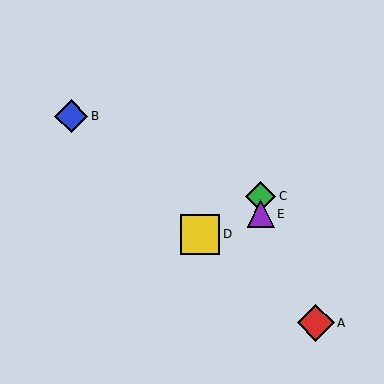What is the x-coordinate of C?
Object C is at x≈261.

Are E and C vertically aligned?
Yes, both are at x≈261.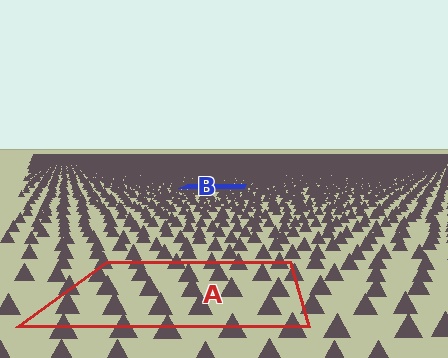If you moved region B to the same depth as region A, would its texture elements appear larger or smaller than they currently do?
They would appear larger. At a closer depth, the same texture elements are projected at a bigger on-screen size.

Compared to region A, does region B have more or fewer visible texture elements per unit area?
Region B has more texture elements per unit area — they are packed more densely because it is farther away.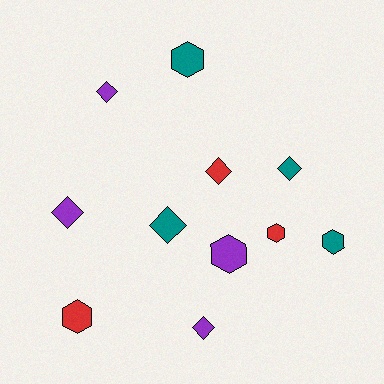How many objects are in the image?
There are 11 objects.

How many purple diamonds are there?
There are 3 purple diamonds.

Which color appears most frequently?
Purple, with 4 objects.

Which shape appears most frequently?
Diamond, with 6 objects.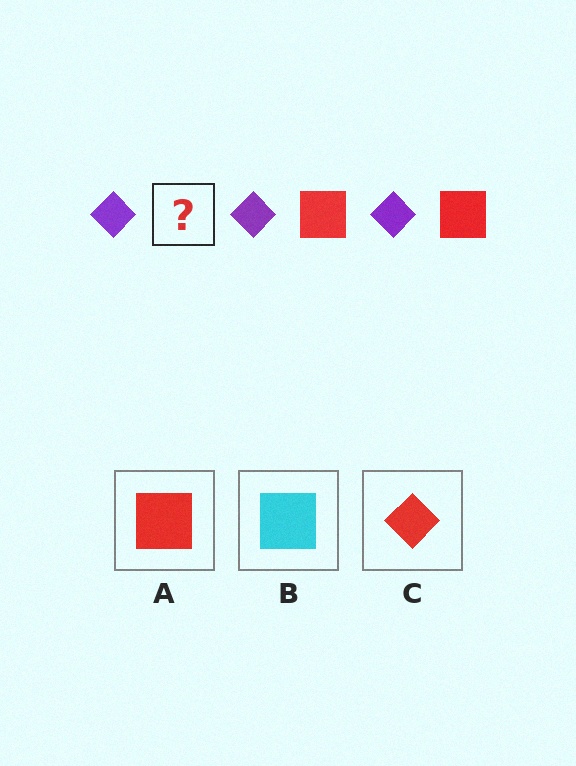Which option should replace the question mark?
Option A.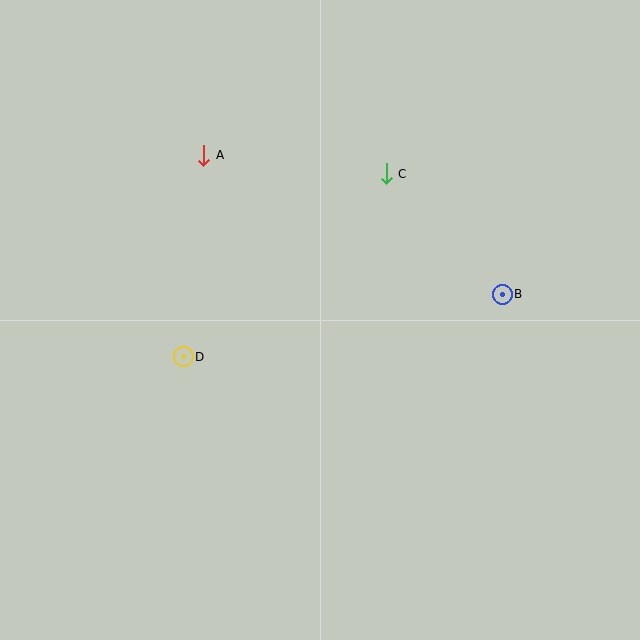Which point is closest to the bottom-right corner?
Point B is closest to the bottom-right corner.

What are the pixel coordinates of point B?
Point B is at (502, 294).